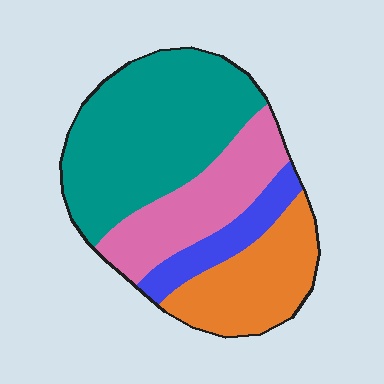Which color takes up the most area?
Teal, at roughly 45%.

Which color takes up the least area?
Blue, at roughly 10%.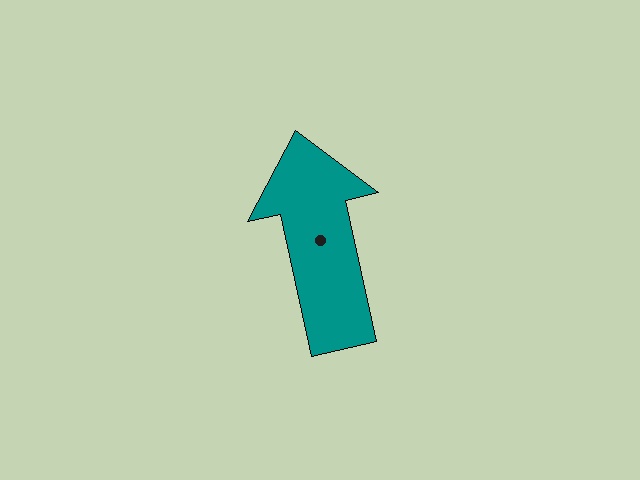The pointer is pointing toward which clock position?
Roughly 12 o'clock.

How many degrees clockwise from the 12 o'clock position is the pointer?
Approximately 348 degrees.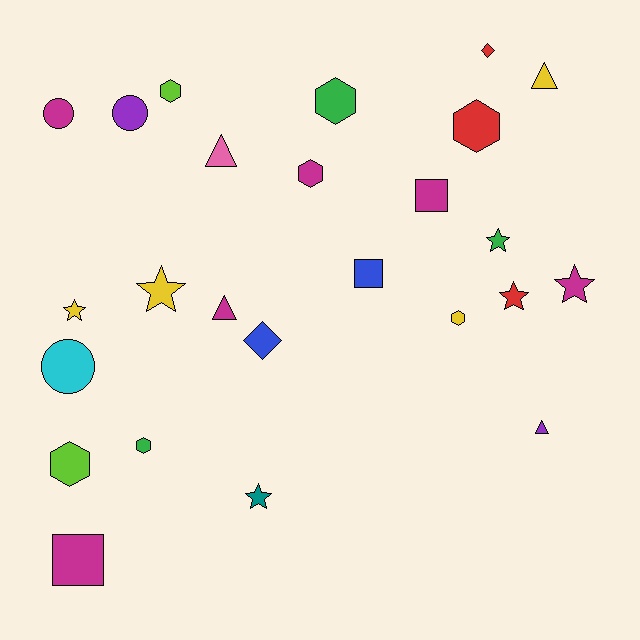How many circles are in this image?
There are 3 circles.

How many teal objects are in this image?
There is 1 teal object.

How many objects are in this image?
There are 25 objects.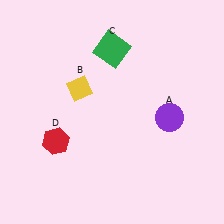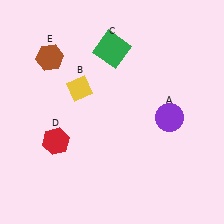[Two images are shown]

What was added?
A brown hexagon (E) was added in Image 2.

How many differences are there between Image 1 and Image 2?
There is 1 difference between the two images.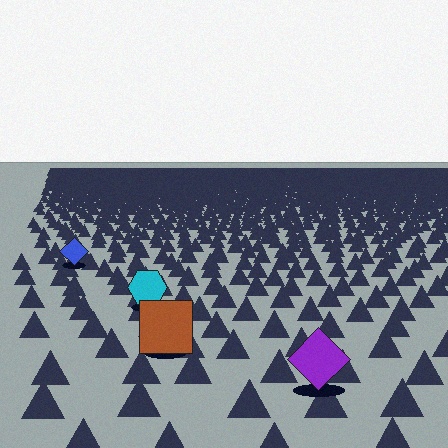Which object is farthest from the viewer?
The blue diamond is farthest from the viewer. It appears smaller and the ground texture around it is denser.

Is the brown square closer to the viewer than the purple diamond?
No. The purple diamond is closer — you can tell from the texture gradient: the ground texture is coarser near it.